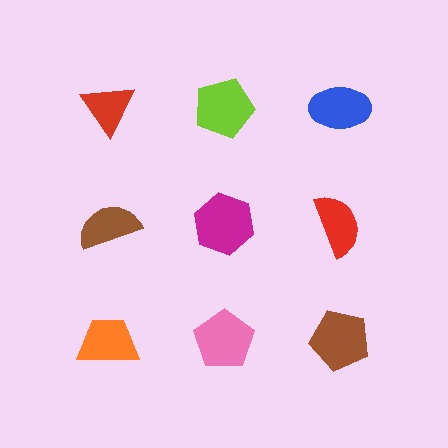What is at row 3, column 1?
An orange trapezoid.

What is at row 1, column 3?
A blue ellipse.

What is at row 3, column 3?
A brown pentagon.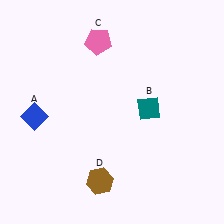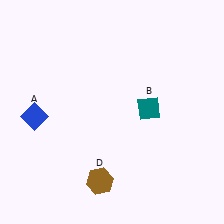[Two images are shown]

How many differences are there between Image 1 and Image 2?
There is 1 difference between the two images.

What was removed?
The pink pentagon (C) was removed in Image 2.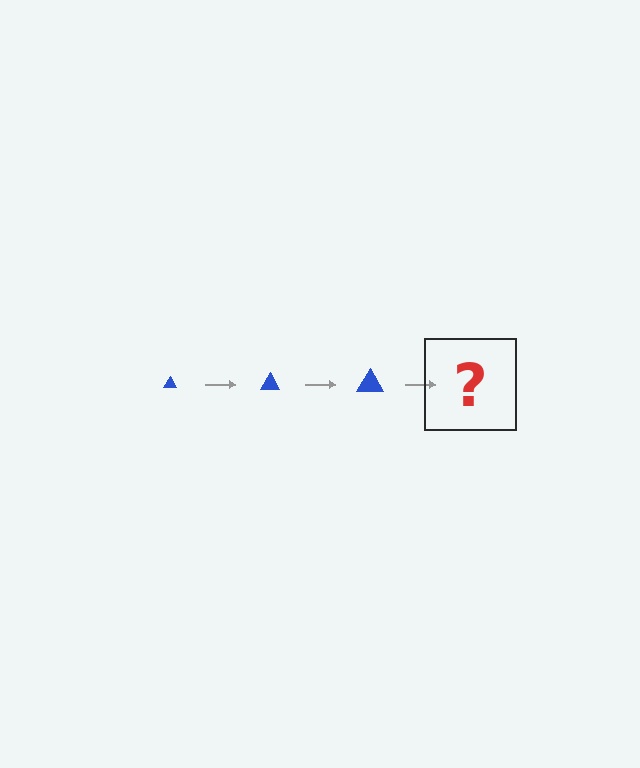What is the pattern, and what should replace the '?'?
The pattern is that the triangle gets progressively larger each step. The '?' should be a blue triangle, larger than the previous one.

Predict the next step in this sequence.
The next step is a blue triangle, larger than the previous one.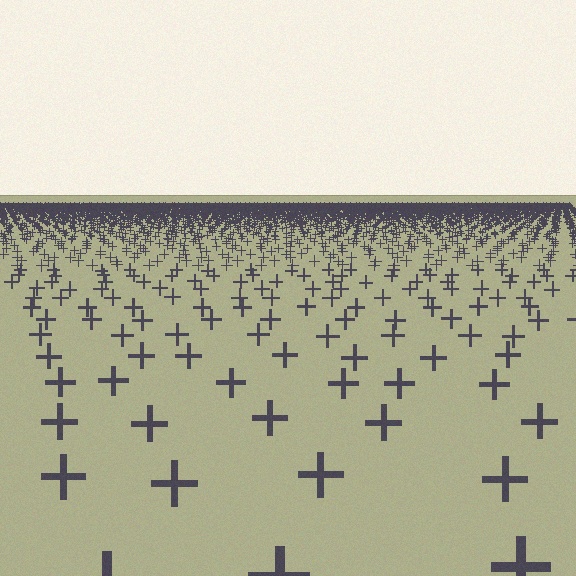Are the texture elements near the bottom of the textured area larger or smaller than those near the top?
Larger. Near the bottom, elements are closer to the viewer and appear at a bigger on-screen size.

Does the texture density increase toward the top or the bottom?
Density increases toward the top.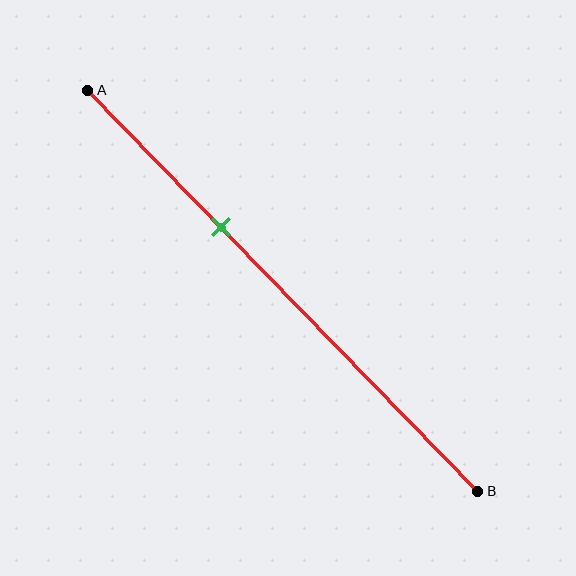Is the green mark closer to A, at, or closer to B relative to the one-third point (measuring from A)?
The green mark is approximately at the one-third point of segment AB.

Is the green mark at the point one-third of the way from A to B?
Yes, the mark is approximately at the one-third point.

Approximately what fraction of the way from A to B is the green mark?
The green mark is approximately 35% of the way from A to B.